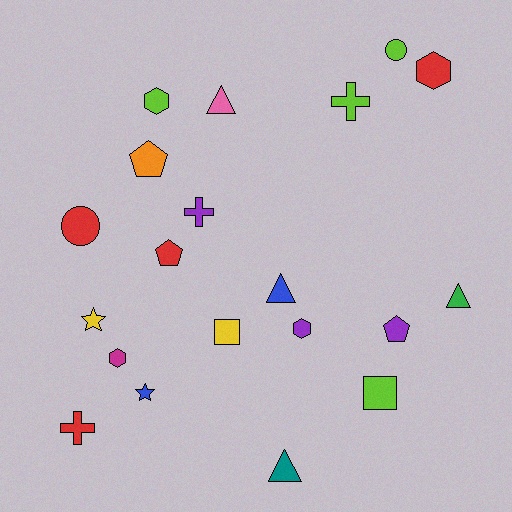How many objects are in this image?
There are 20 objects.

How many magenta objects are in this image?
There is 1 magenta object.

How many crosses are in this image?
There are 3 crosses.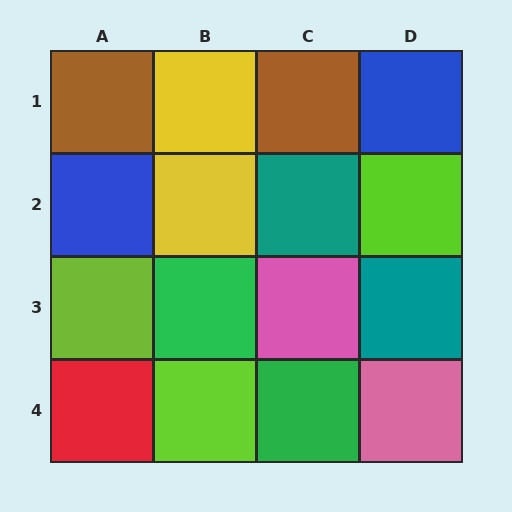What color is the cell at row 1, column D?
Blue.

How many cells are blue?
2 cells are blue.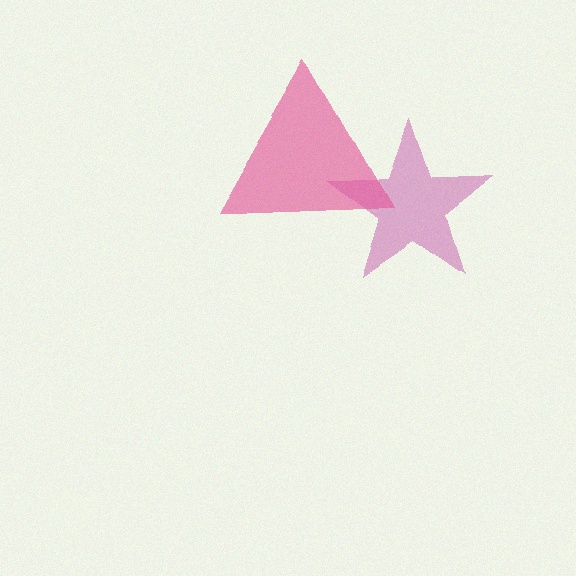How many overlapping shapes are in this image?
There are 2 overlapping shapes in the image.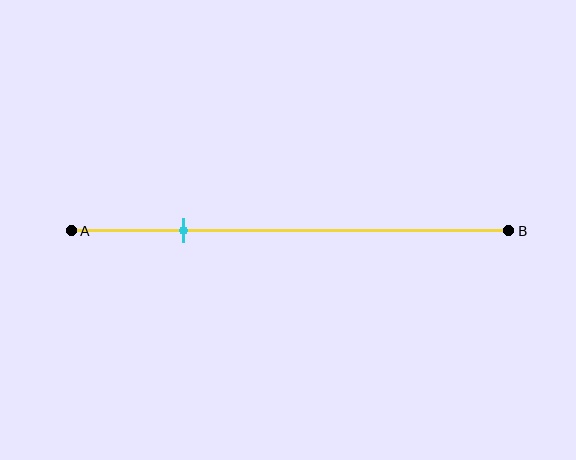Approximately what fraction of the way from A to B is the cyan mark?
The cyan mark is approximately 25% of the way from A to B.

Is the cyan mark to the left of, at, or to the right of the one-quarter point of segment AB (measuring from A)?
The cyan mark is approximately at the one-quarter point of segment AB.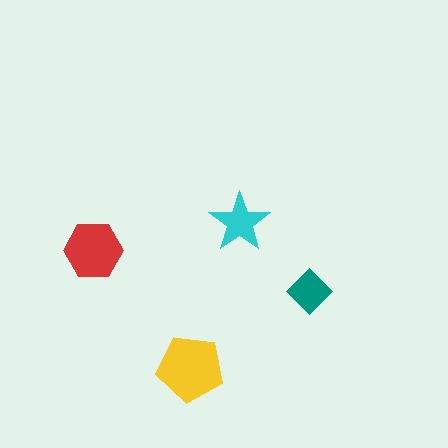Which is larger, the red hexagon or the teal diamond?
The red hexagon.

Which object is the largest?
The yellow pentagon.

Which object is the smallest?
The teal diamond.